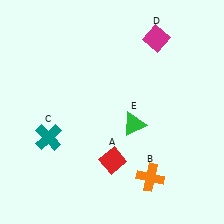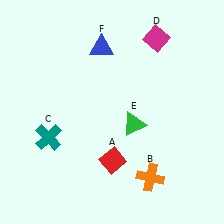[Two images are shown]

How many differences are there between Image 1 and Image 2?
There is 1 difference between the two images.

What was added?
A blue triangle (F) was added in Image 2.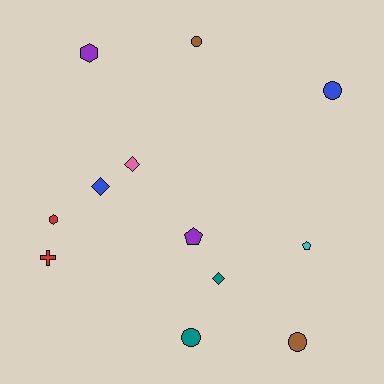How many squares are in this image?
There are no squares.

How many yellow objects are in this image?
There are no yellow objects.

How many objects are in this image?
There are 12 objects.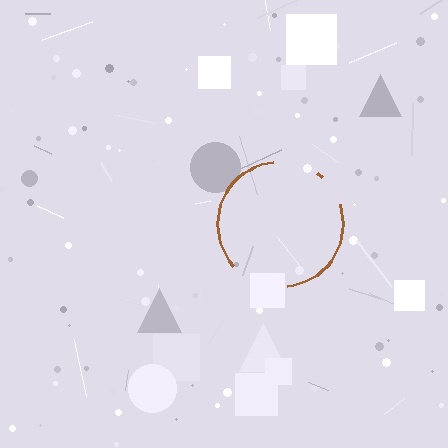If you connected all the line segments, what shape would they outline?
They would outline a circle.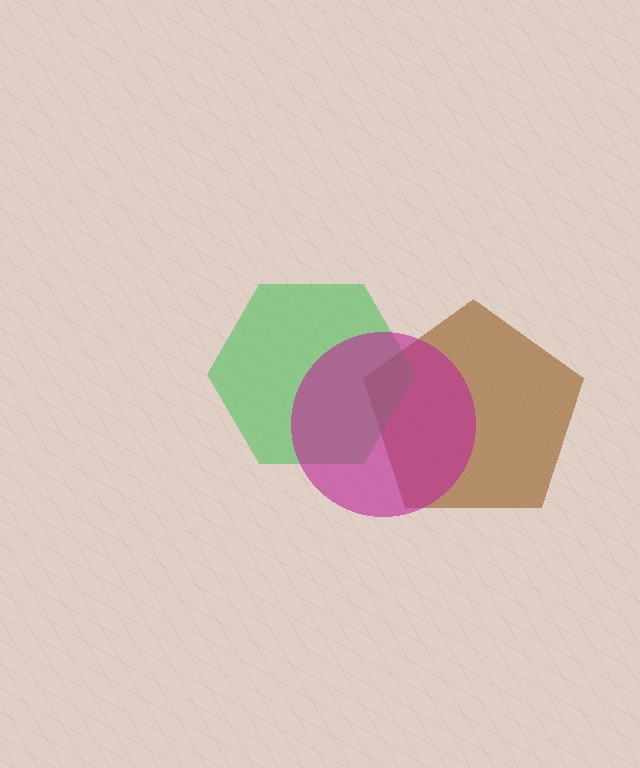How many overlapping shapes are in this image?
There are 3 overlapping shapes in the image.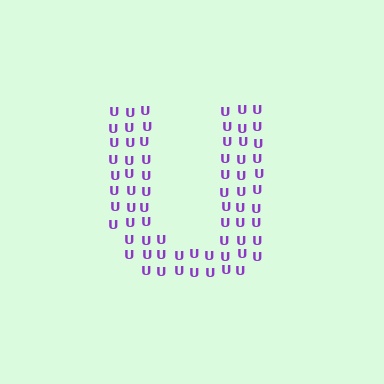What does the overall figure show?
The overall figure shows the letter U.